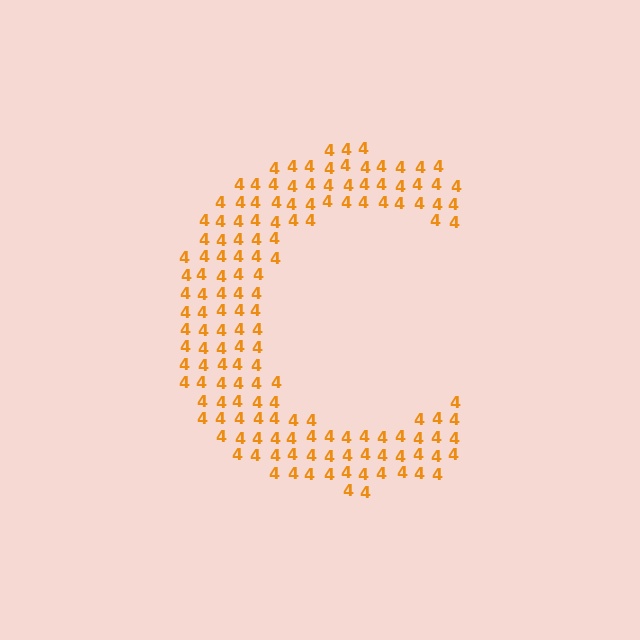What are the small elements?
The small elements are digit 4's.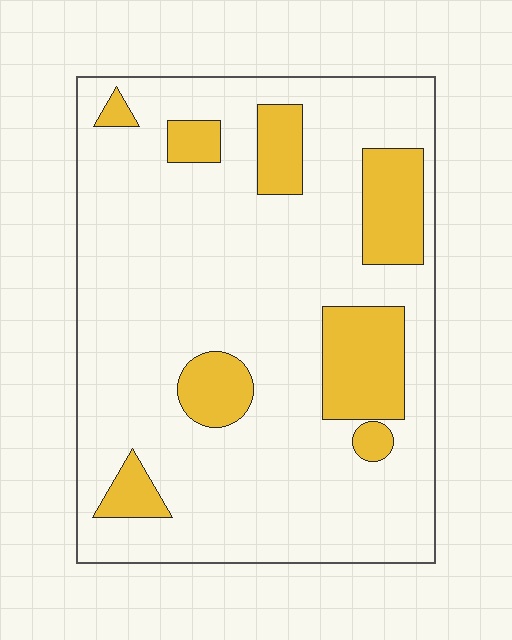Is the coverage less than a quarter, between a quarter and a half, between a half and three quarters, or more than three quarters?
Less than a quarter.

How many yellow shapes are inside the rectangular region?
8.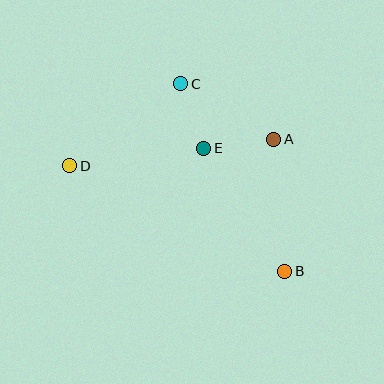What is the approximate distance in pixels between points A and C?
The distance between A and C is approximately 109 pixels.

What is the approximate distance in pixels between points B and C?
The distance between B and C is approximately 215 pixels.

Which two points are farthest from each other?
Points B and D are farthest from each other.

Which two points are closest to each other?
Points C and E are closest to each other.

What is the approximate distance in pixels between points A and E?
The distance between A and E is approximately 70 pixels.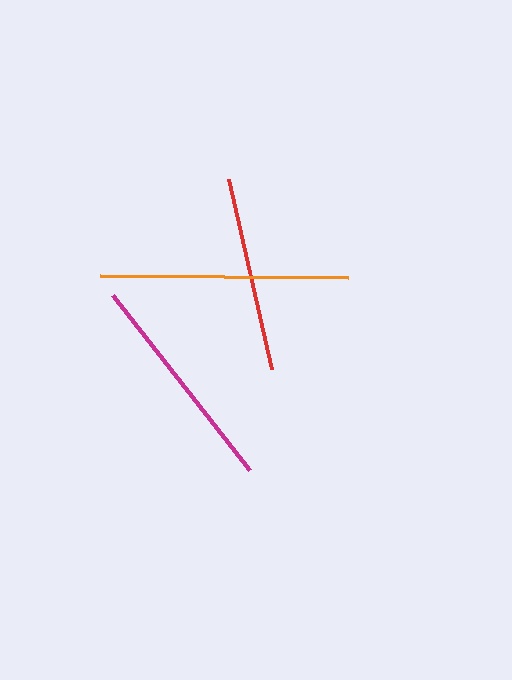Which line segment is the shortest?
The red line is the shortest at approximately 196 pixels.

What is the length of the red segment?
The red segment is approximately 196 pixels long.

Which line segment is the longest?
The orange line is the longest at approximately 247 pixels.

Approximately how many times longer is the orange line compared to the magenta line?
The orange line is approximately 1.1 times the length of the magenta line.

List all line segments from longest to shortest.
From longest to shortest: orange, magenta, red.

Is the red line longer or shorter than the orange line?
The orange line is longer than the red line.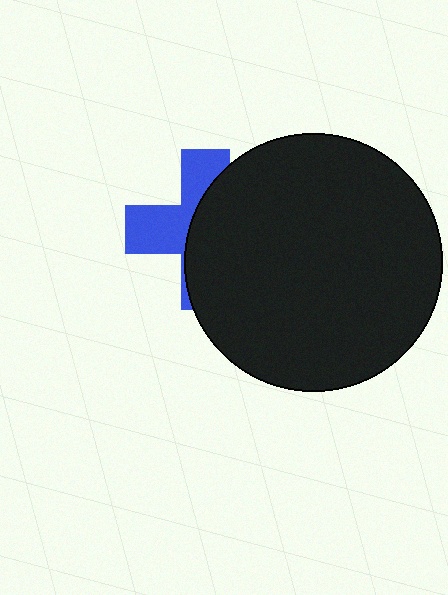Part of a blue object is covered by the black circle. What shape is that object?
It is a cross.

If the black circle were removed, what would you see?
You would see the complete blue cross.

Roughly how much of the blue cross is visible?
A small part of it is visible (roughly 40%).